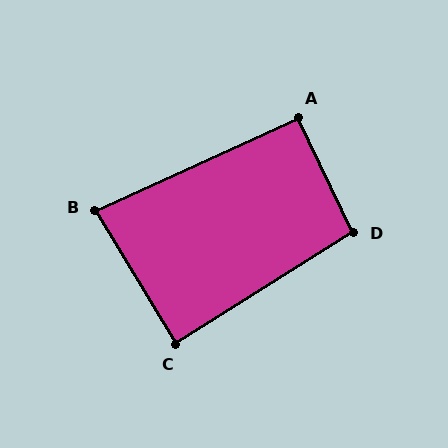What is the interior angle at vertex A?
Approximately 91 degrees (approximately right).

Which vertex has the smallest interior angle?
B, at approximately 83 degrees.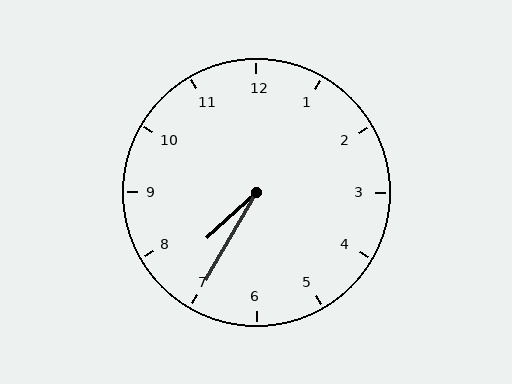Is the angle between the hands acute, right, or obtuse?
It is acute.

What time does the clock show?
7:35.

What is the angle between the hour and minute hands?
Approximately 18 degrees.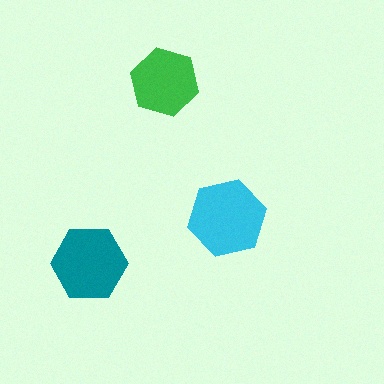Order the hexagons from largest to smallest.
the cyan one, the teal one, the green one.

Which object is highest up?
The green hexagon is topmost.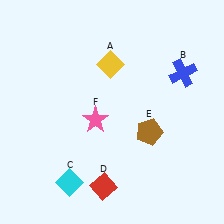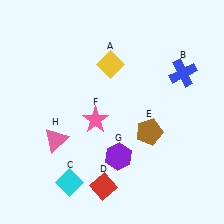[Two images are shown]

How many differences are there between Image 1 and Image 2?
There are 2 differences between the two images.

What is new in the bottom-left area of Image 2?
A pink triangle (H) was added in the bottom-left area of Image 2.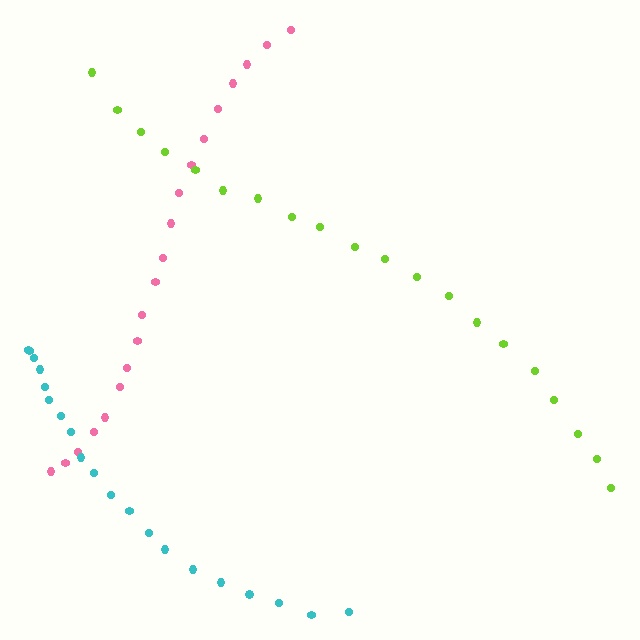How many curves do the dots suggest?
There are 3 distinct paths.